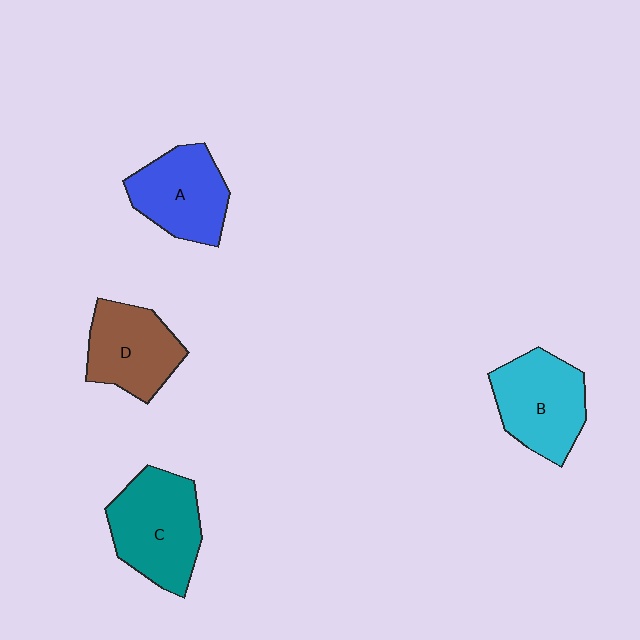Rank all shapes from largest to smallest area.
From largest to smallest: C (teal), B (cyan), A (blue), D (brown).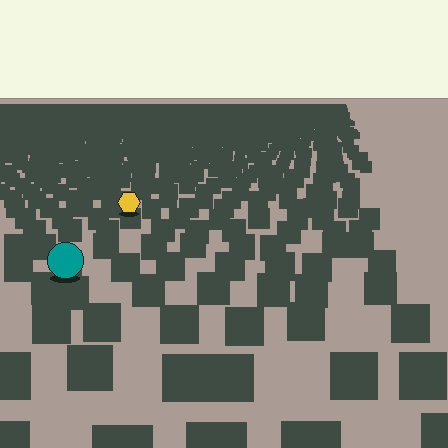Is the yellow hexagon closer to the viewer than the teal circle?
No. The teal circle is closer — you can tell from the texture gradient: the ground texture is coarser near it.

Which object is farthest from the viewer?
The yellow hexagon is farthest from the viewer. It appears smaller and the ground texture around it is denser.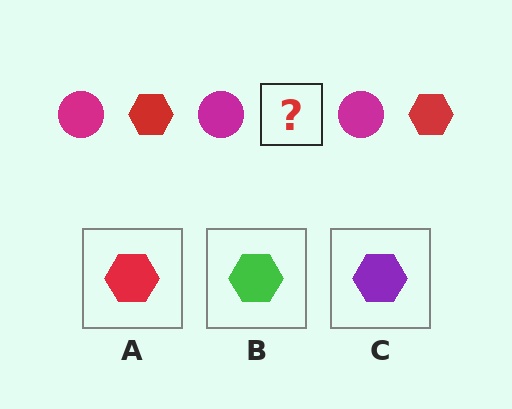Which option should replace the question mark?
Option A.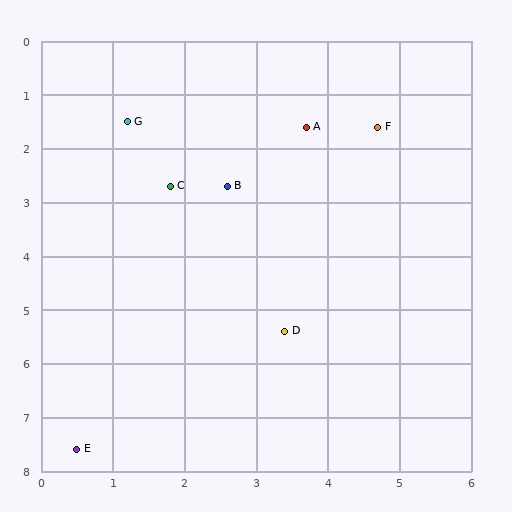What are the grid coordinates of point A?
Point A is at approximately (3.7, 1.6).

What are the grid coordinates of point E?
Point E is at approximately (0.5, 7.6).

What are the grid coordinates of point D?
Point D is at approximately (3.4, 5.4).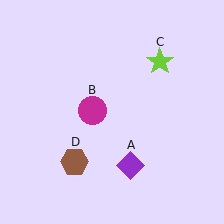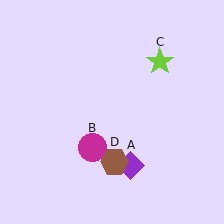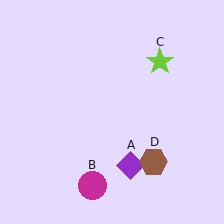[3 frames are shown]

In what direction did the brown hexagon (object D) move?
The brown hexagon (object D) moved right.